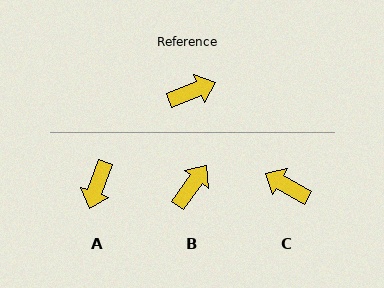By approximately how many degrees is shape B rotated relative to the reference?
Approximately 33 degrees counter-clockwise.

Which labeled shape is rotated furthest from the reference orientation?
A, about 130 degrees away.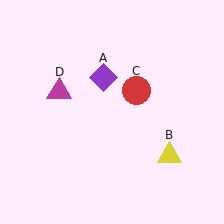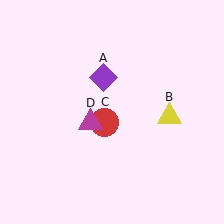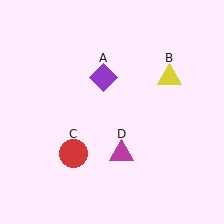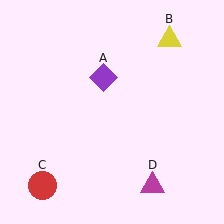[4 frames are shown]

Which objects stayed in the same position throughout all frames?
Purple diamond (object A) remained stationary.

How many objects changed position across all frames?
3 objects changed position: yellow triangle (object B), red circle (object C), magenta triangle (object D).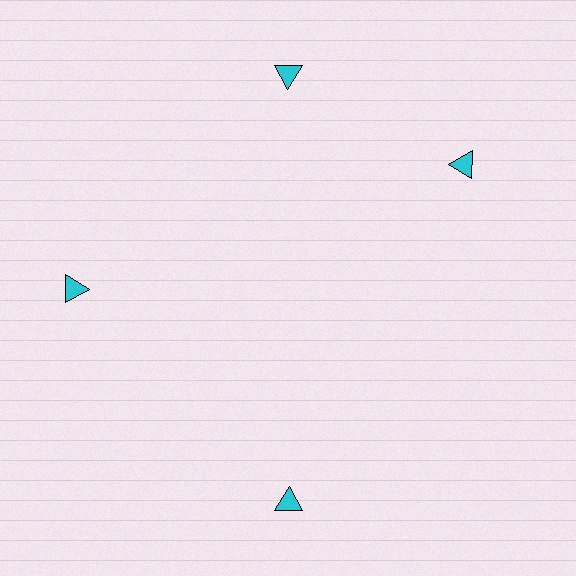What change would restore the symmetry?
The symmetry would be restored by rotating it back into even spacing with its neighbors so that all 4 triangles sit at equal angles and equal distance from the center.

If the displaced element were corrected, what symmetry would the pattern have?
It would have 4-fold rotational symmetry — the pattern would map onto itself every 90 degrees.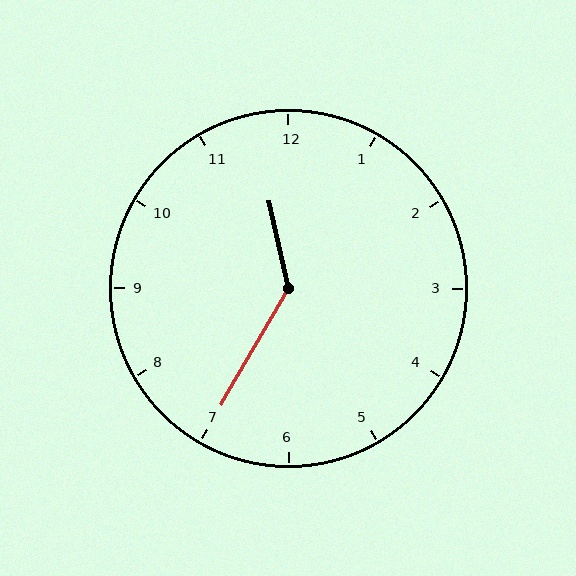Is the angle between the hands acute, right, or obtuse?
It is obtuse.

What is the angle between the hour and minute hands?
Approximately 138 degrees.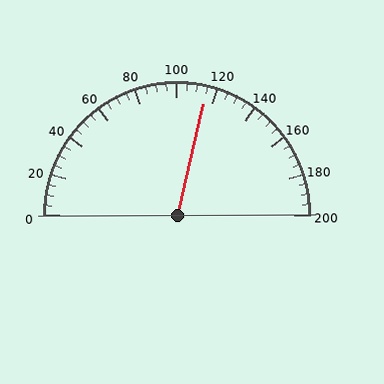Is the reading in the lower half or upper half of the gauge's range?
The reading is in the upper half of the range (0 to 200).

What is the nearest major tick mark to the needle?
The nearest major tick mark is 120.